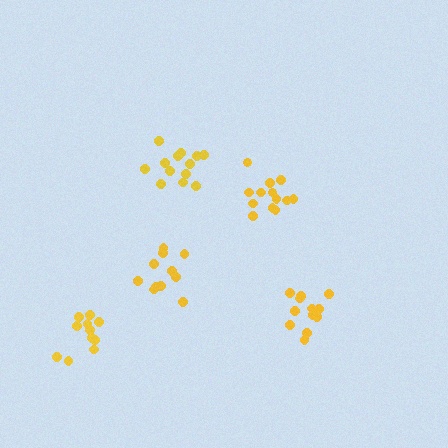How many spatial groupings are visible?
There are 5 spatial groupings.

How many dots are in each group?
Group 1: 13 dots, Group 2: 11 dots, Group 3: 11 dots, Group 4: 13 dots, Group 5: 12 dots (60 total).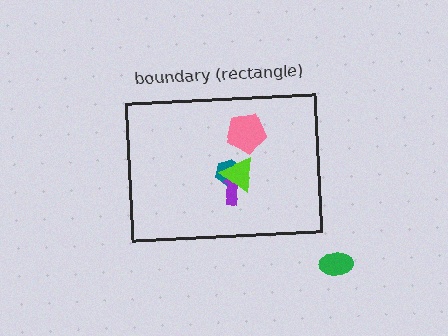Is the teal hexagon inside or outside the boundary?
Inside.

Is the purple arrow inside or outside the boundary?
Inside.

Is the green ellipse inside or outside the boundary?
Outside.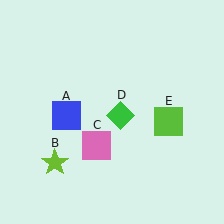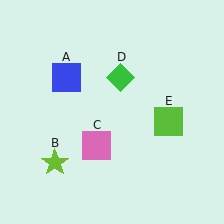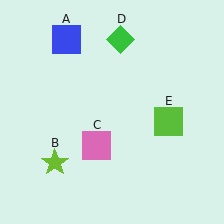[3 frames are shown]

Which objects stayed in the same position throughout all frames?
Lime star (object B) and pink square (object C) and lime square (object E) remained stationary.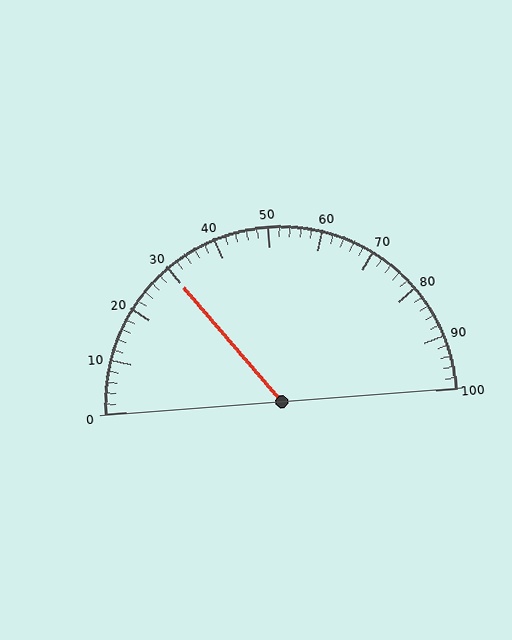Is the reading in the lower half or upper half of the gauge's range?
The reading is in the lower half of the range (0 to 100).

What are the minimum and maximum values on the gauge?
The gauge ranges from 0 to 100.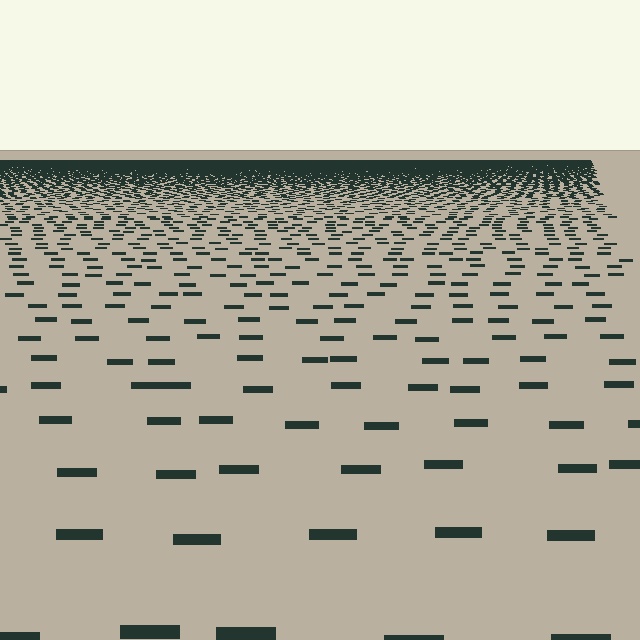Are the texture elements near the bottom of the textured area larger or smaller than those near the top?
Larger. Near the bottom, elements are closer to the viewer and appear at a bigger on-screen size.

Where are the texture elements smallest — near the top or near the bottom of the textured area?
Near the top.